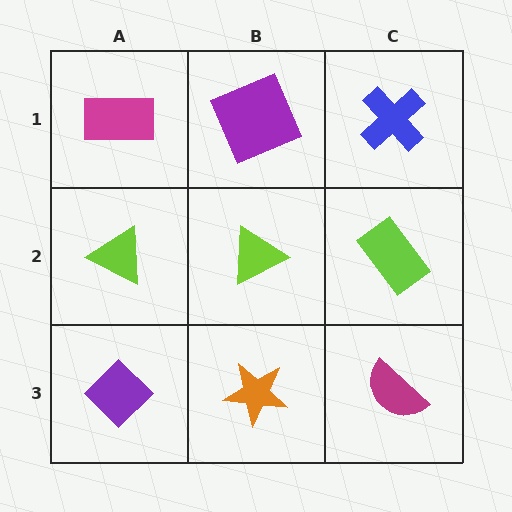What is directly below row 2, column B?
An orange star.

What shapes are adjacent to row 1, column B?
A lime triangle (row 2, column B), a magenta rectangle (row 1, column A), a blue cross (row 1, column C).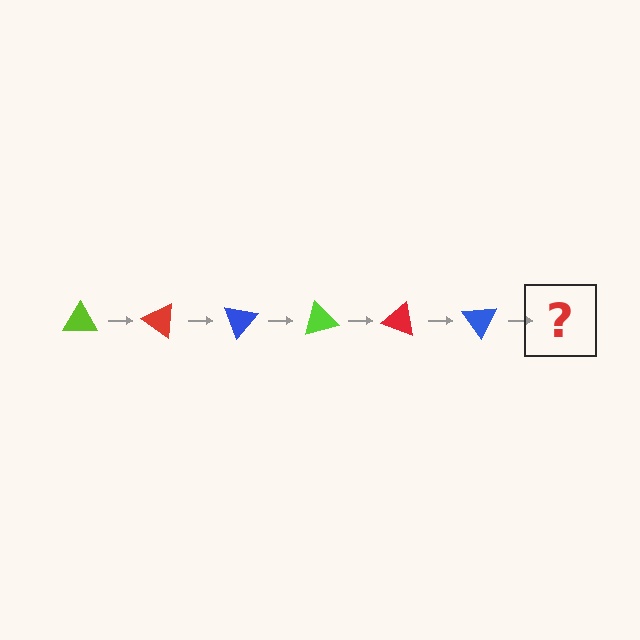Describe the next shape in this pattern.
It should be a lime triangle, rotated 210 degrees from the start.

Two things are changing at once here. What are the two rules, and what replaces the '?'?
The two rules are that it rotates 35 degrees each step and the color cycles through lime, red, and blue. The '?' should be a lime triangle, rotated 210 degrees from the start.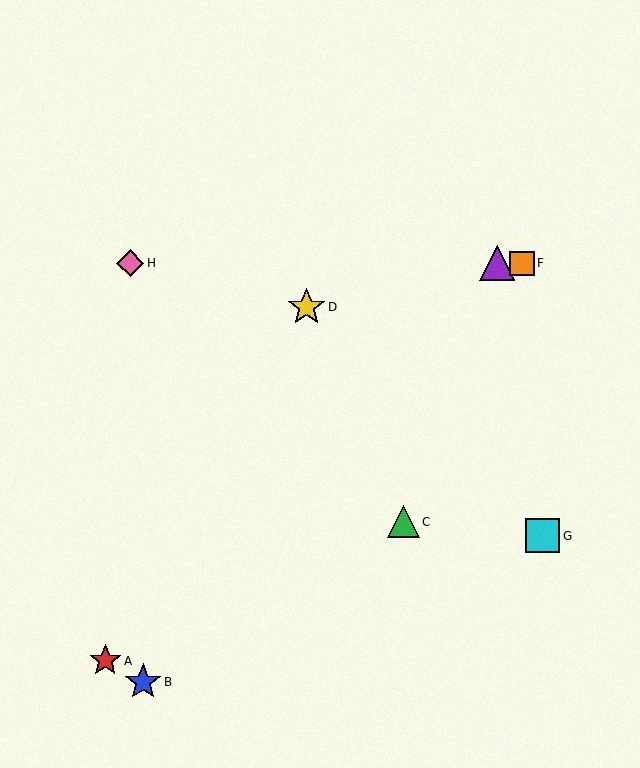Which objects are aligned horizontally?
Objects E, F, H are aligned horizontally.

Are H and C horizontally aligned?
No, H is at y≈263 and C is at y≈522.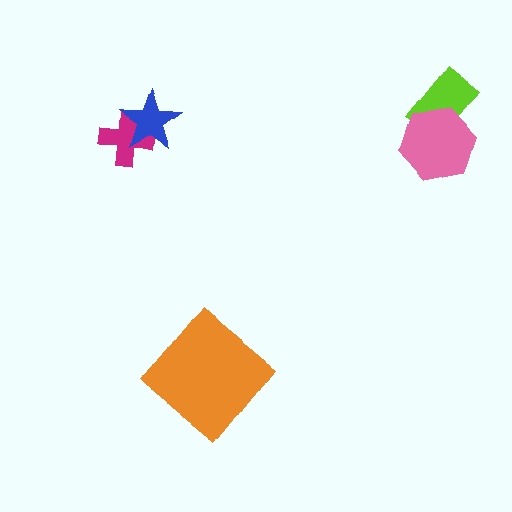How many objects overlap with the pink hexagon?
1 object overlaps with the pink hexagon.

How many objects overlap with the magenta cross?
1 object overlaps with the magenta cross.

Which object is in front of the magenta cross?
The blue star is in front of the magenta cross.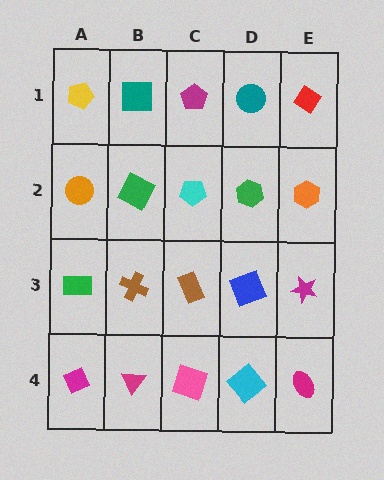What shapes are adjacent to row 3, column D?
A green hexagon (row 2, column D), a cyan diamond (row 4, column D), a brown rectangle (row 3, column C), a magenta star (row 3, column E).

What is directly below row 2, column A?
A green rectangle.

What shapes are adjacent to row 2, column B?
A teal square (row 1, column B), a brown cross (row 3, column B), an orange circle (row 2, column A), a cyan pentagon (row 2, column C).